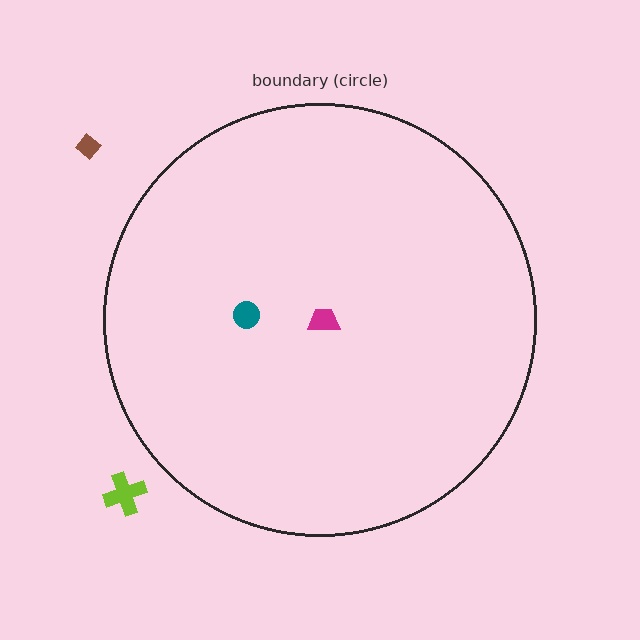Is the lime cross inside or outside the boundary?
Outside.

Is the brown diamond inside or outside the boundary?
Outside.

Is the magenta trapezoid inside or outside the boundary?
Inside.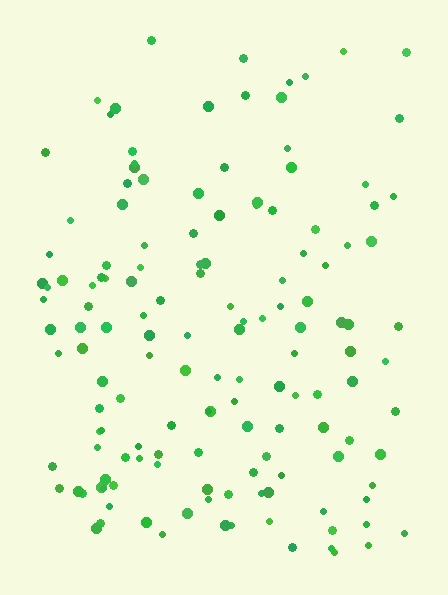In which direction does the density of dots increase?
From top to bottom, with the bottom side densest.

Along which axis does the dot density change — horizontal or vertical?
Vertical.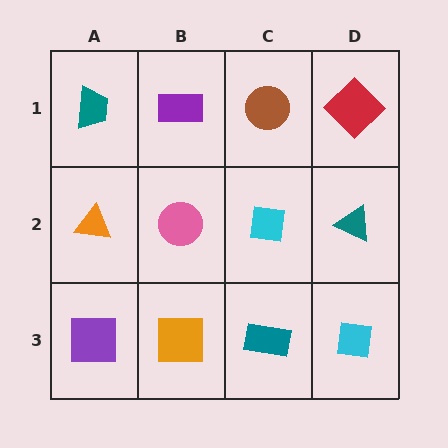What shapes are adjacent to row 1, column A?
An orange triangle (row 2, column A), a purple rectangle (row 1, column B).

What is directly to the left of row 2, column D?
A cyan square.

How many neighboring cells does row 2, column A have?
3.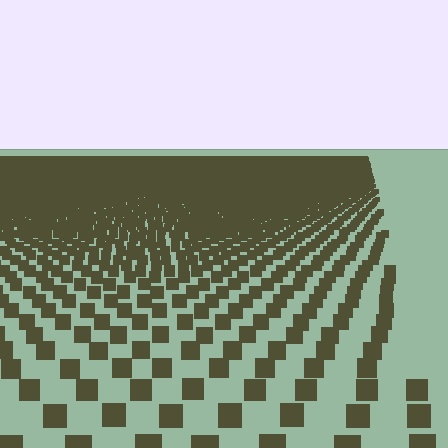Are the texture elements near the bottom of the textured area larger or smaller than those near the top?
Larger. Near the bottom, elements are closer to the viewer and appear at a bigger on-screen size.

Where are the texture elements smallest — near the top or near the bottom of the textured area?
Near the top.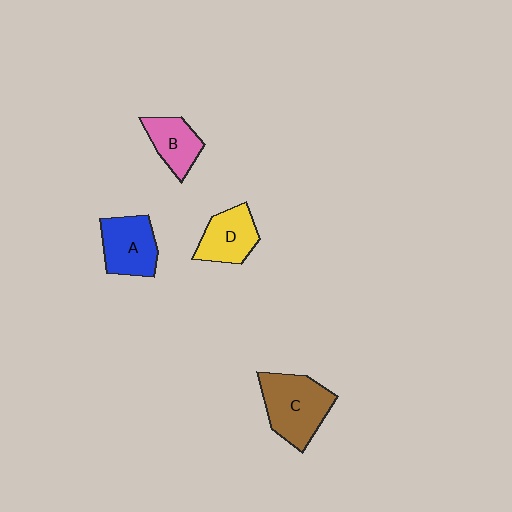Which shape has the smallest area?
Shape B (pink).